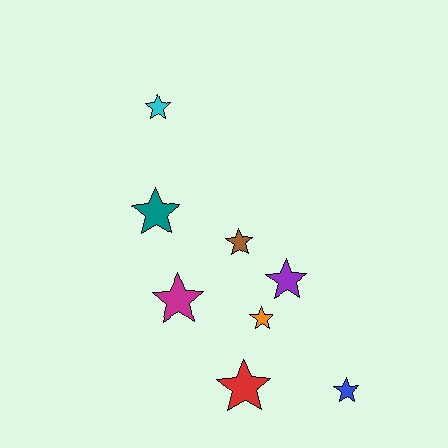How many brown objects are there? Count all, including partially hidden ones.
There is 1 brown object.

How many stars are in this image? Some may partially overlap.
There are 8 stars.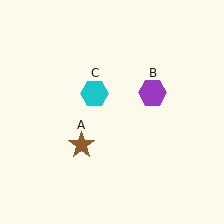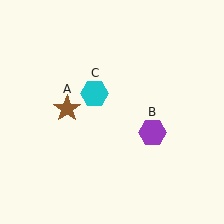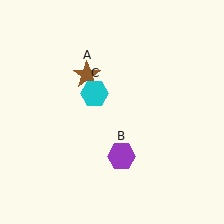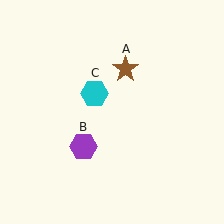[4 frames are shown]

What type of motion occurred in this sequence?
The brown star (object A), purple hexagon (object B) rotated clockwise around the center of the scene.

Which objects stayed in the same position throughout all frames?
Cyan hexagon (object C) remained stationary.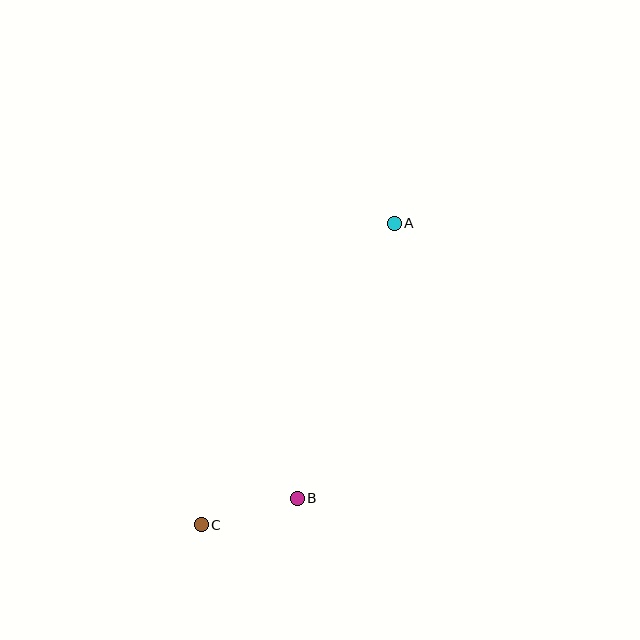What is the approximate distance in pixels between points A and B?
The distance between A and B is approximately 292 pixels.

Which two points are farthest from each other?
Points A and C are farthest from each other.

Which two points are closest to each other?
Points B and C are closest to each other.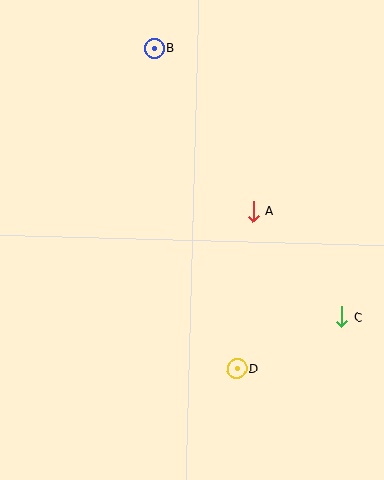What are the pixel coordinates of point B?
Point B is at (154, 48).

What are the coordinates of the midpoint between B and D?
The midpoint between B and D is at (196, 208).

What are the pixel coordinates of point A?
Point A is at (253, 211).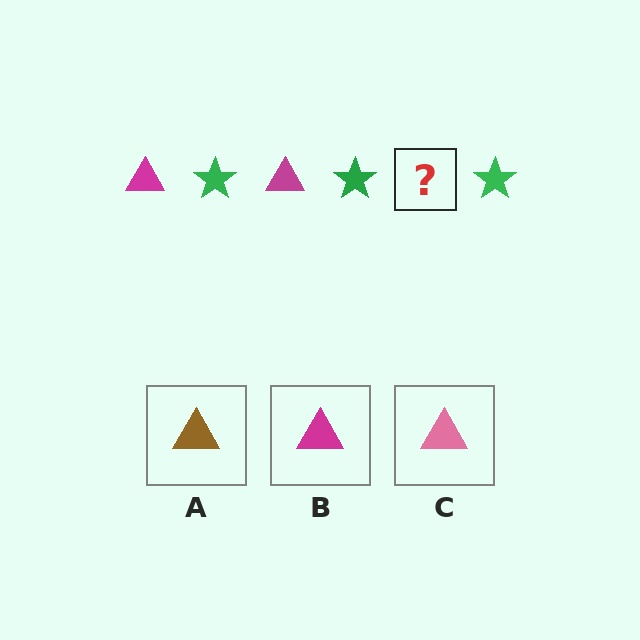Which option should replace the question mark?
Option B.